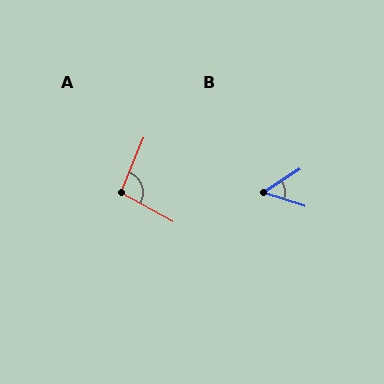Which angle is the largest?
A, at approximately 96 degrees.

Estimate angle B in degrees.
Approximately 51 degrees.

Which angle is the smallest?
B, at approximately 51 degrees.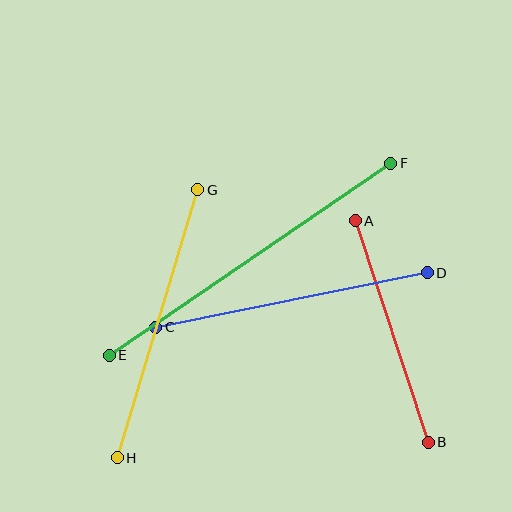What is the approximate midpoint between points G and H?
The midpoint is at approximately (158, 324) pixels.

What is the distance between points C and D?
The distance is approximately 277 pixels.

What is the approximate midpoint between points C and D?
The midpoint is at approximately (291, 300) pixels.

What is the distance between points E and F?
The distance is approximately 341 pixels.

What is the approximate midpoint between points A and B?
The midpoint is at approximately (392, 332) pixels.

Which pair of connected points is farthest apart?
Points E and F are farthest apart.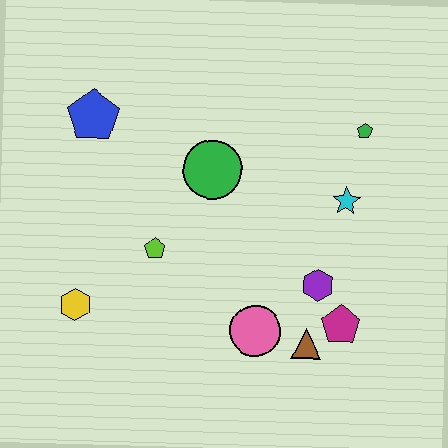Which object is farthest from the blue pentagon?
The magenta pentagon is farthest from the blue pentagon.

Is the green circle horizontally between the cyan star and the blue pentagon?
Yes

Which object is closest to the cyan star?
The green pentagon is closest to the cyan star.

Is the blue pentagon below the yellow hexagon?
No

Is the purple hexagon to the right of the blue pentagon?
Yes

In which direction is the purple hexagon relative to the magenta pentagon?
The purple hexagon is above the magenta pentagon.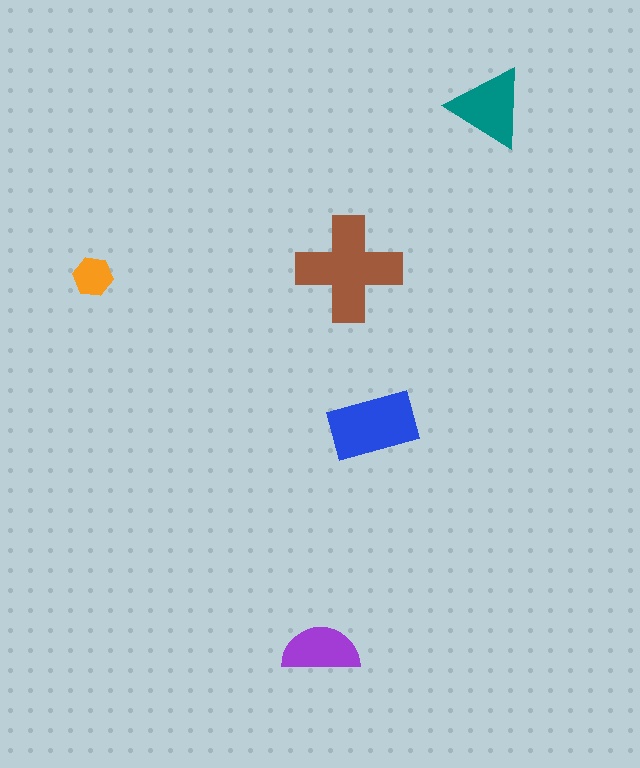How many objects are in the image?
There are 5 objects in the image.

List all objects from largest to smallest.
The brown cross, the blue rectangle, the teal triangle, the purple semicircle, the orange hexagon.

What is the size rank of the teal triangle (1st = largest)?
3rd.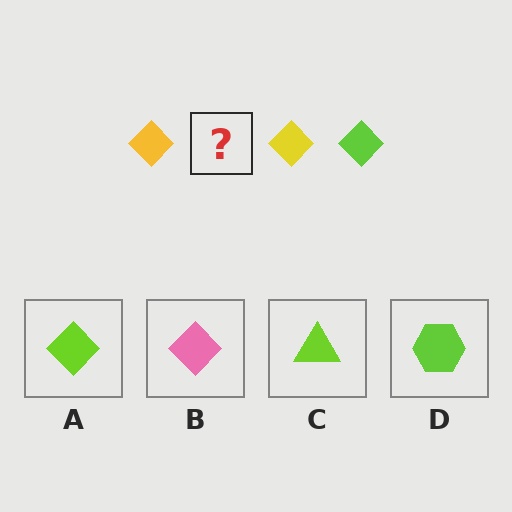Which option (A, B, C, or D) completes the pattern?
A.